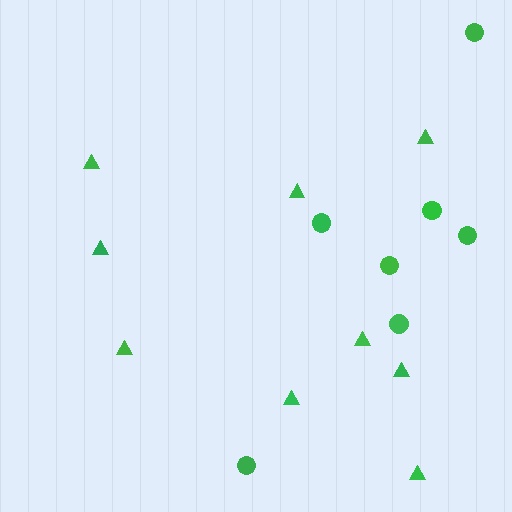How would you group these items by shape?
There are 2 groups: one group of circles (7) and one group of triangles (9).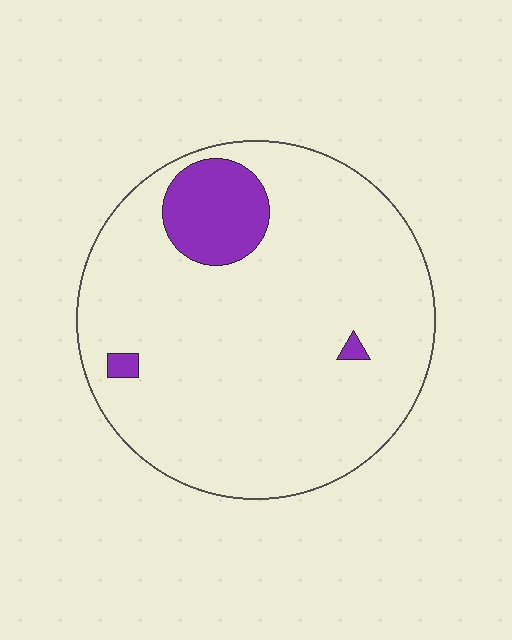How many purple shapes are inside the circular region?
3.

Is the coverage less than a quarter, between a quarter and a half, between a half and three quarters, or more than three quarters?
Less than a quarter.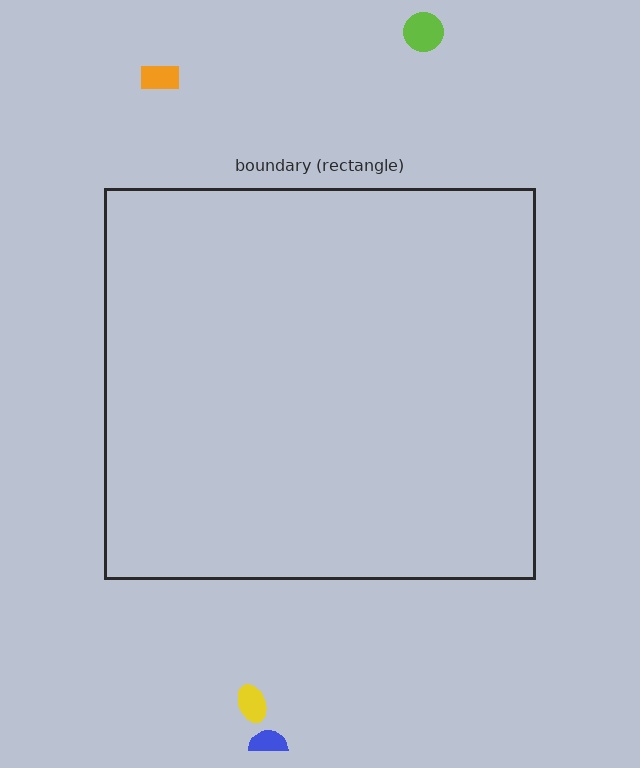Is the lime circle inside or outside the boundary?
Outside.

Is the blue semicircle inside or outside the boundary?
Outside.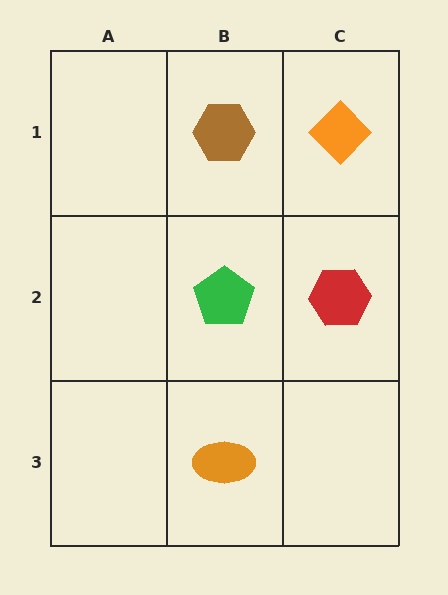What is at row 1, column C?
An orange diamond.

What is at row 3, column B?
An orange ellipse.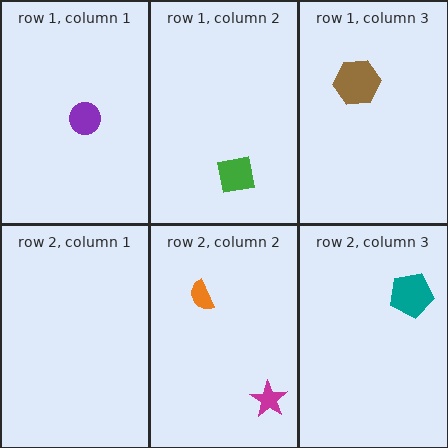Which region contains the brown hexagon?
The row 1, column 3 region.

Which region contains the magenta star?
The row 2, column 2 region.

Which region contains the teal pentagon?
The row 2, column 3 region.